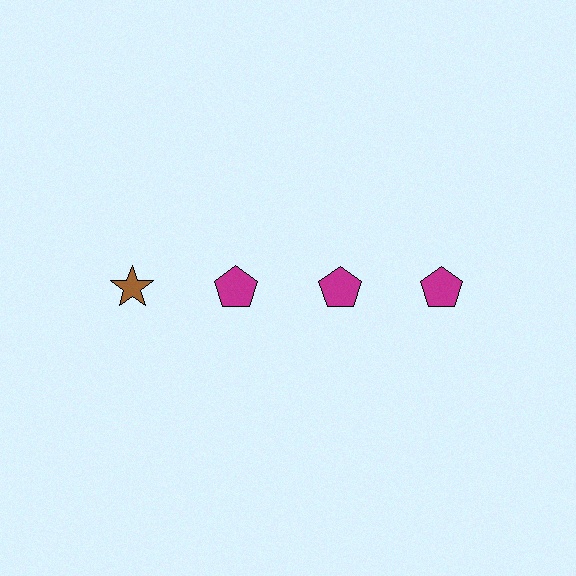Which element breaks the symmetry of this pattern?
The brown star in the top row, leftmost column breaks the symmetry. All other shapes are magenta pentagons.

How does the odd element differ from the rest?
It differs in both color (brown instead of magenta) and shape (star instead of pentagon).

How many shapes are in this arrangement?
There are 4 shapes arranged in a grid pattern.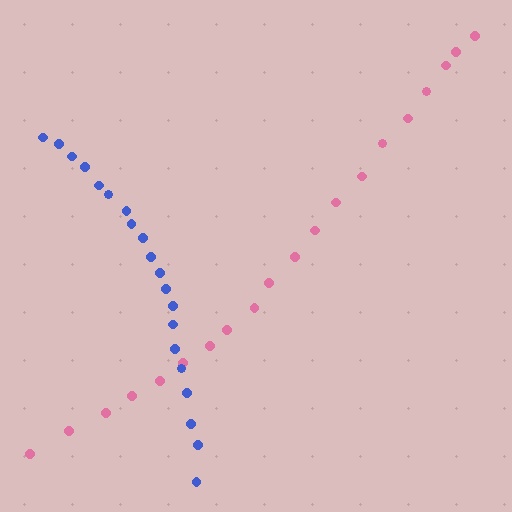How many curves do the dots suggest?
There are 2 distinct paths.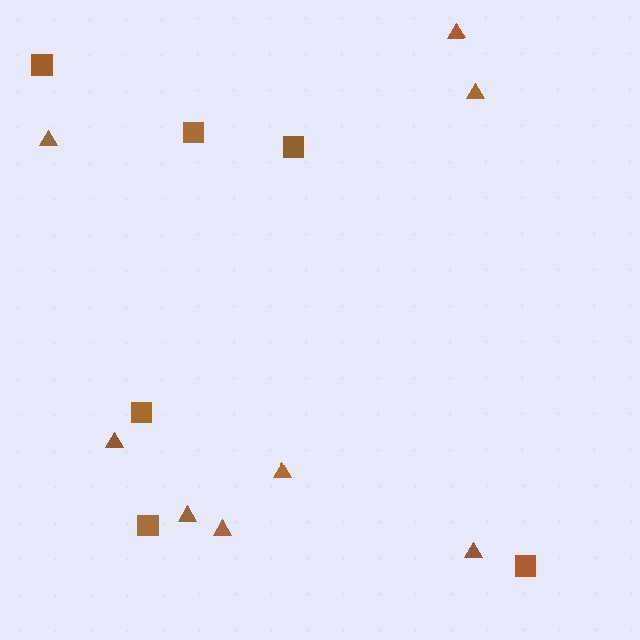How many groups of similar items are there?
There are 2 groups: one group of squares (6) and one group of triangles (8).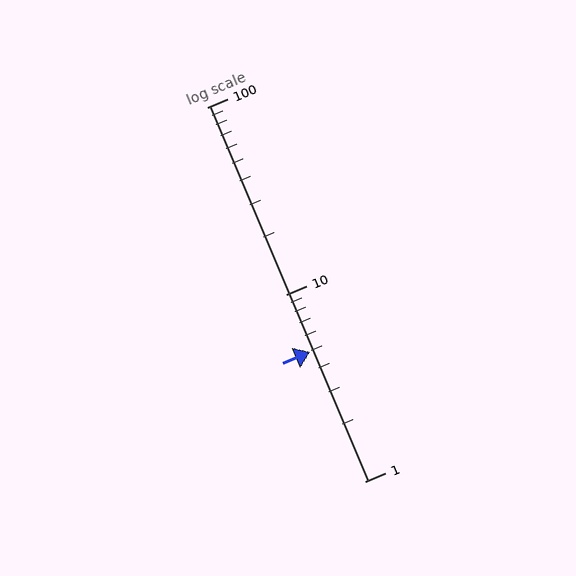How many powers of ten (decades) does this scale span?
The scale spans 2 decades, from 1 to 100.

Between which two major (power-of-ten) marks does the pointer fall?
The pointer is between 1 and 10.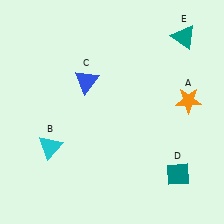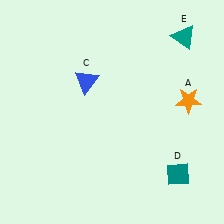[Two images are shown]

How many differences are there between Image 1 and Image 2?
There is 1 difference between the two images.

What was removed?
The cyan triangle (B) was removed in Image 2.